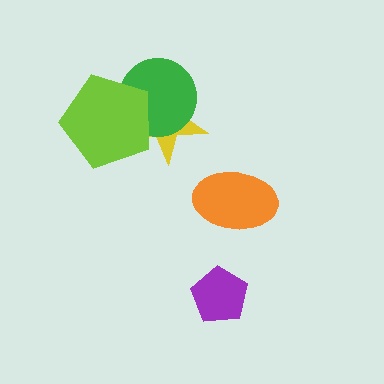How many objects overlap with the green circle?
2 objects overlap with the green circle.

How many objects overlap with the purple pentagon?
0 objects overlap with the purple pentagon.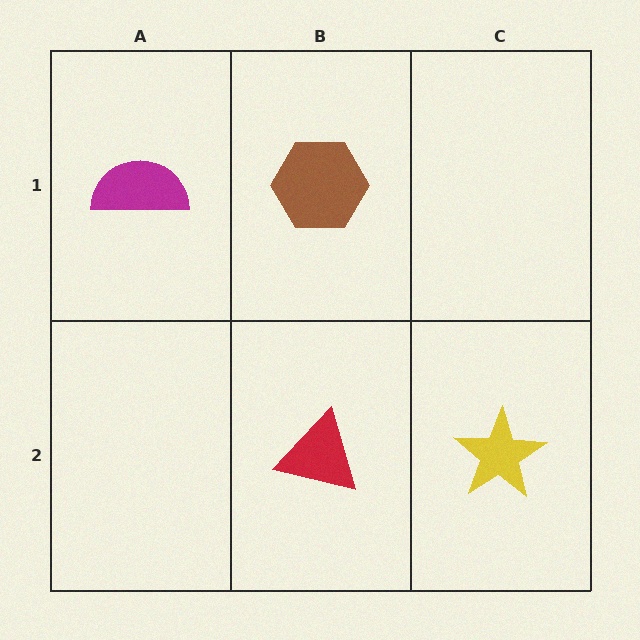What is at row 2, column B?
A red triangle.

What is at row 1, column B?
A brown hexagon.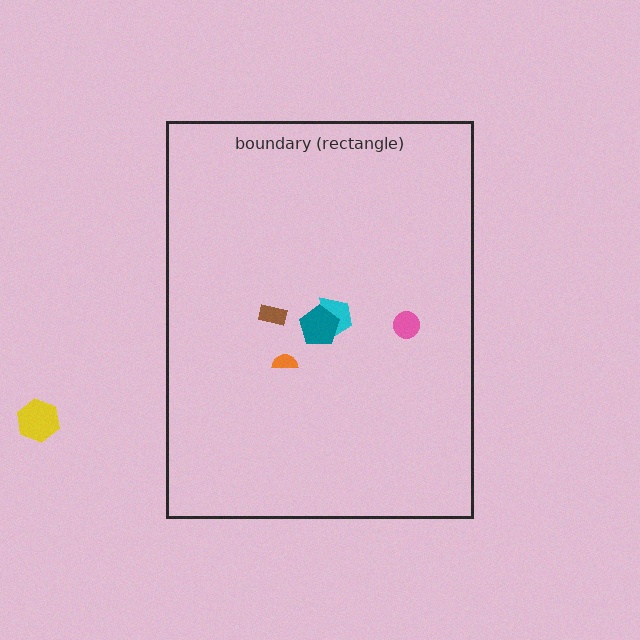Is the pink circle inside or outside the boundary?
Inside.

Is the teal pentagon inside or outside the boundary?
Inside.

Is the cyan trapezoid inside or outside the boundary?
Inside.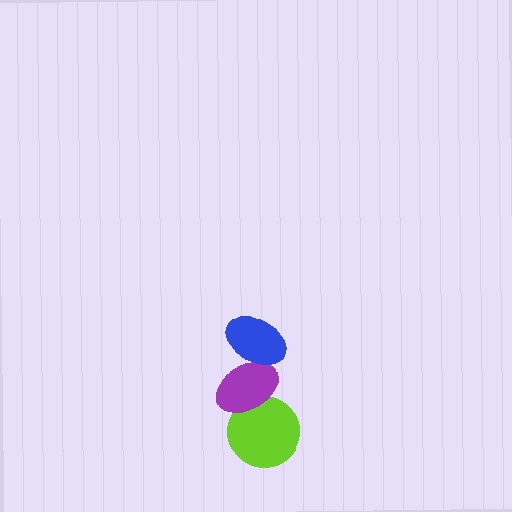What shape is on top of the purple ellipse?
The blue ellipse is on top of the purple ellipse.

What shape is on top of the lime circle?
The purple ellipse is on top of the lime circle.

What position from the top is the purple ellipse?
The purple ellipse is 2nd from the top.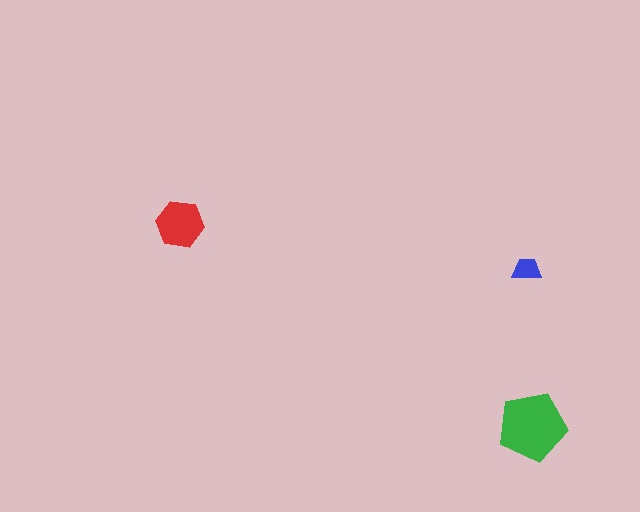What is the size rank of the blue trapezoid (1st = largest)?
3rd.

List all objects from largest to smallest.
The green pentagon, the red hexagon, the blue trapezoid.